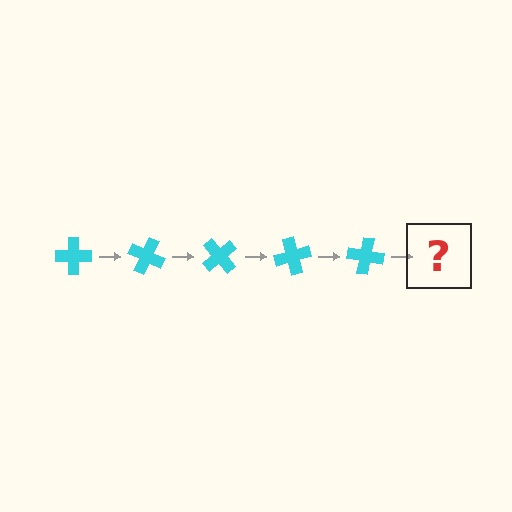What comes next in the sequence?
The next element should be a cyan cross rotated 125 degrees.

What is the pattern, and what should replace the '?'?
The pattern is that the cross rotates 25 degrees each step. The '?' should be a cyan cross rotated 125 degrees.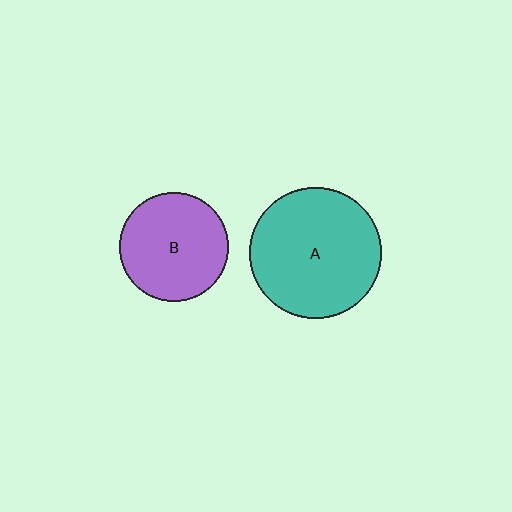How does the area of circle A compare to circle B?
Approximately 1.5 times.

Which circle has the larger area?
Circle A (teal).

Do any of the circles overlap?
No, none of the circles overlap.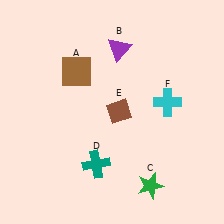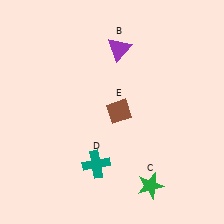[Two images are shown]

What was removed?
The brown square (A), the cyan cross (F) were removed in Image 2.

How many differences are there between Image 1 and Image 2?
There are 2 differences between the two images.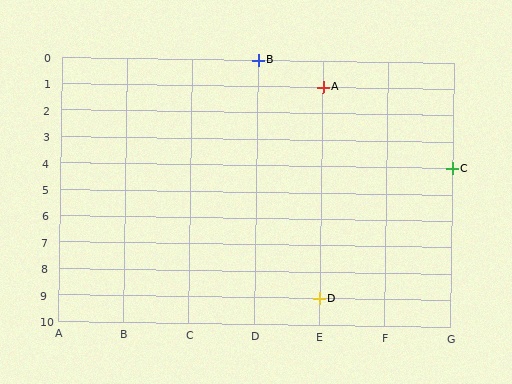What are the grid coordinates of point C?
Point C is at grid coordinates (G, 4).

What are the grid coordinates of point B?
Point B is at grid coordinates (D, 0).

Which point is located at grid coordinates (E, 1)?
Point A is at (E, 1).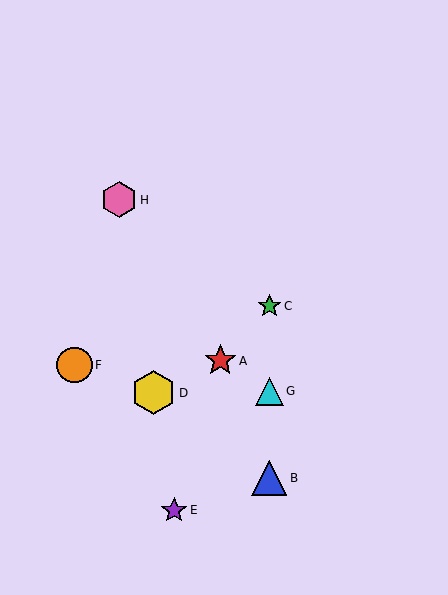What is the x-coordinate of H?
Object H is at x≈119.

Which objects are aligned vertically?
Objects B, C, G are aligned vertically.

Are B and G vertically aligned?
Yes, both are at x≈269.